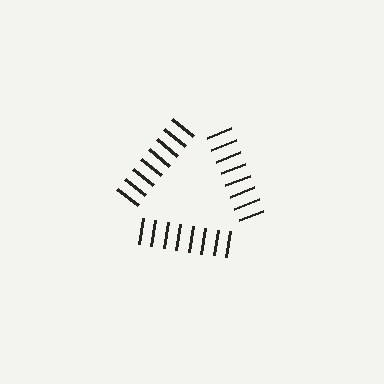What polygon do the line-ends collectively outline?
An illusory triangle — the line segments terminate on its edges but no continuous stroke is drawn.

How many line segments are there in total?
24 — 8 along each of the 3 edges.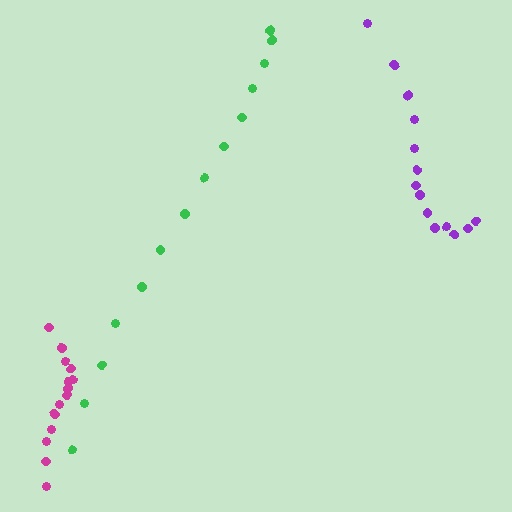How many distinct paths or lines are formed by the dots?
There are 3 distinct paths.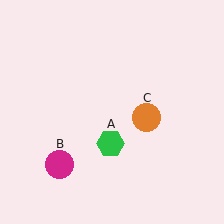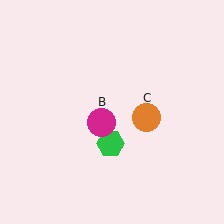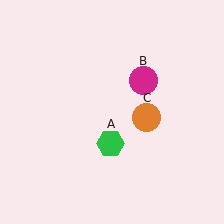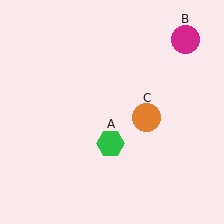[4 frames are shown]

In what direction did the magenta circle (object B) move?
The magenta circle (object B) moved up and to the right.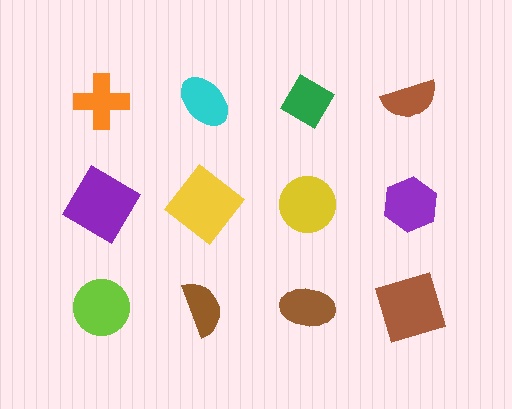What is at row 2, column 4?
A purple hexagon.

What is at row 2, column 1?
A purple diamond.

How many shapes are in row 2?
4 shapes.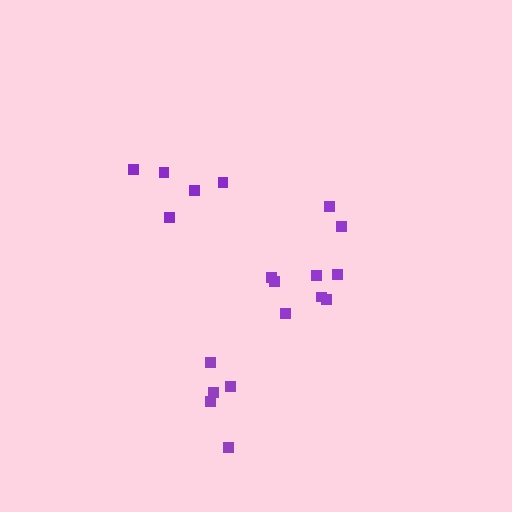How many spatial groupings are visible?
There are 3 spatial groupings.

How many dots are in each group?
Group 1: 9 dots, Group 2: 5 dots, Group 3: 5 dots (19 total).